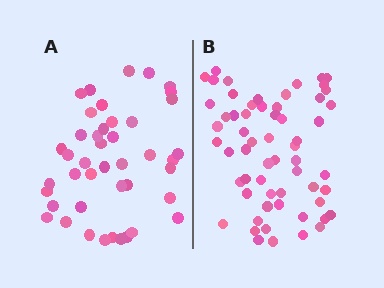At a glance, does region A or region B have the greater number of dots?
Region B (the right region) has more dots.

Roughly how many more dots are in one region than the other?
Region B has approximately 15 more dots than region A.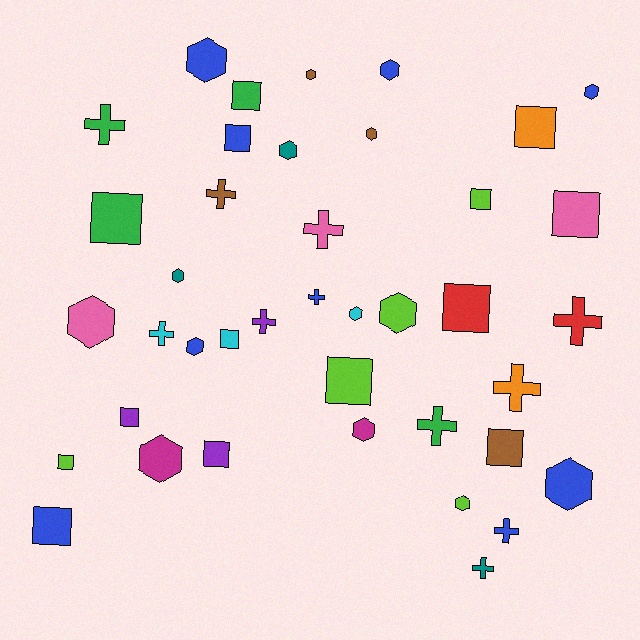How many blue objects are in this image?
There are 9 blue objects.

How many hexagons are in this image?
There are 15 hexagons.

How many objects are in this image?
There are 40 objects.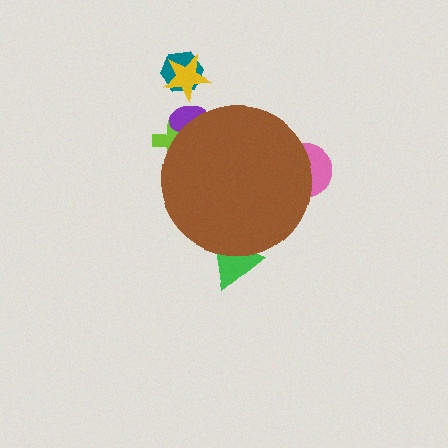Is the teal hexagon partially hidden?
No, the teal hexagon is fully visible.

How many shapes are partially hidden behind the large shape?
4 shapes are partially hidden.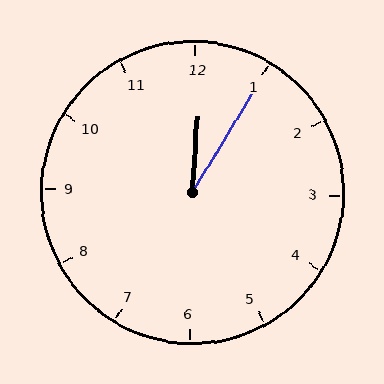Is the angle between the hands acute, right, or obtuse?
It is acute.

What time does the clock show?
12:05.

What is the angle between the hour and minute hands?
Approximately 28 degrees.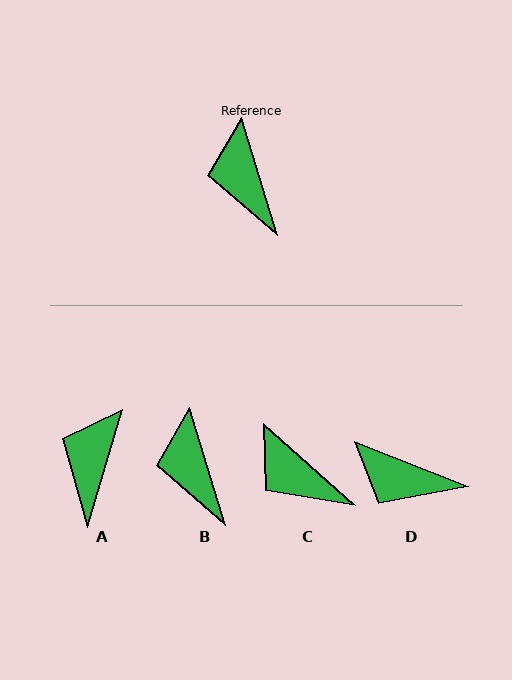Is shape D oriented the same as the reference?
No, it is off by about 52 degrees.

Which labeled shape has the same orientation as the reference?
B.